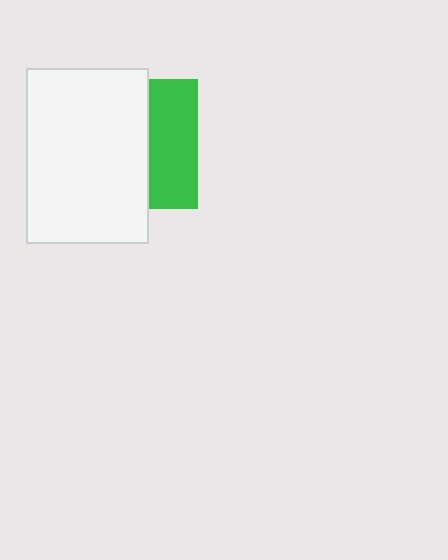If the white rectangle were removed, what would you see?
You would see the complete green square.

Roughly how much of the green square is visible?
A small part of it is visible (roughly 37%).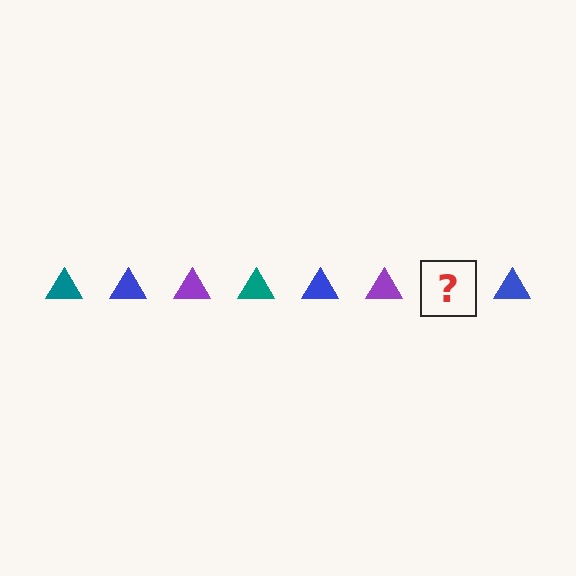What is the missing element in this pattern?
The missing element is a teal triangle.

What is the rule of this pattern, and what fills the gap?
The rule is that the pattern cycles through teal, blue, purple triangles. The gap should be filled with a teal triangle.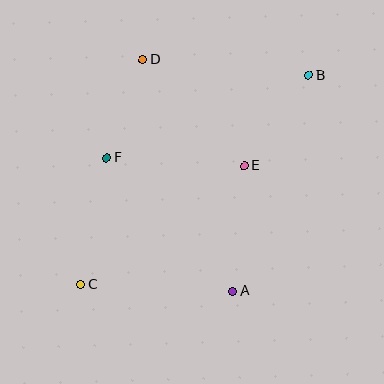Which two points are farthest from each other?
Points B and C are farthest from each other.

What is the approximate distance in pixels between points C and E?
The distance between C and E is approximately 202 pixels.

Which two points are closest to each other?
Points D and F are closest to each other.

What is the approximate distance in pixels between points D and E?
The distance between D and E is approximately 147 pixels.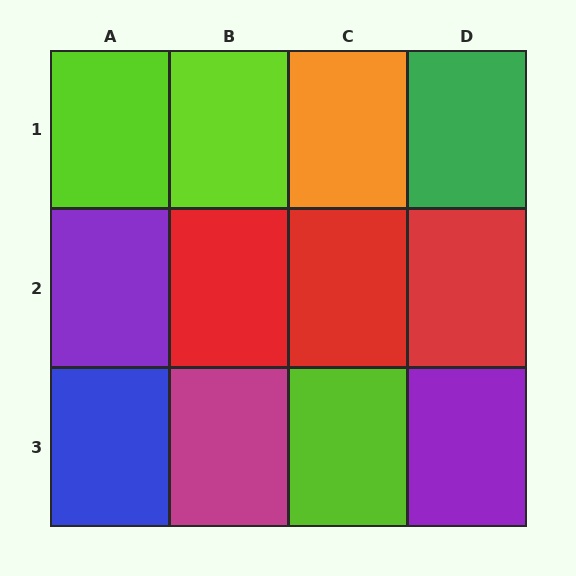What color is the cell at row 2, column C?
Red.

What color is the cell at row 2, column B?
Red.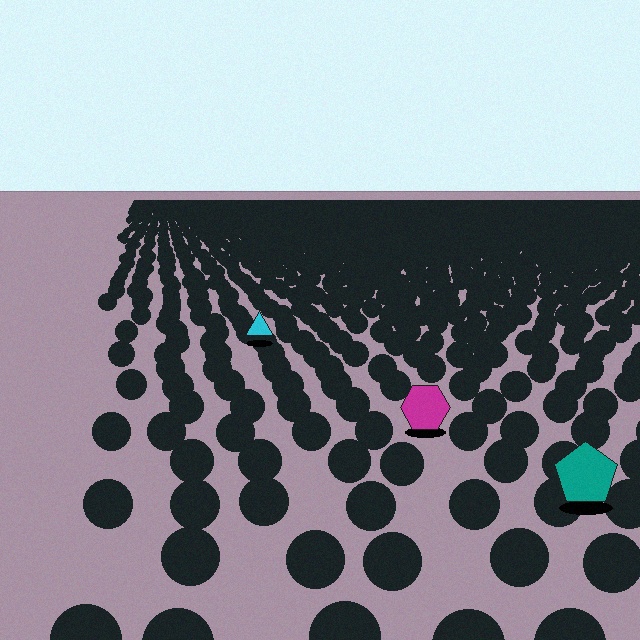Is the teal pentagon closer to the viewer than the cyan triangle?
Yes. The teal pentagon is closer — you can tell from the texture gradient: the ground texture is coarser near it.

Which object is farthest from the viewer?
The cyan triangle is farthest from the viewer. It appears smaller and the ground texture around it is denser.